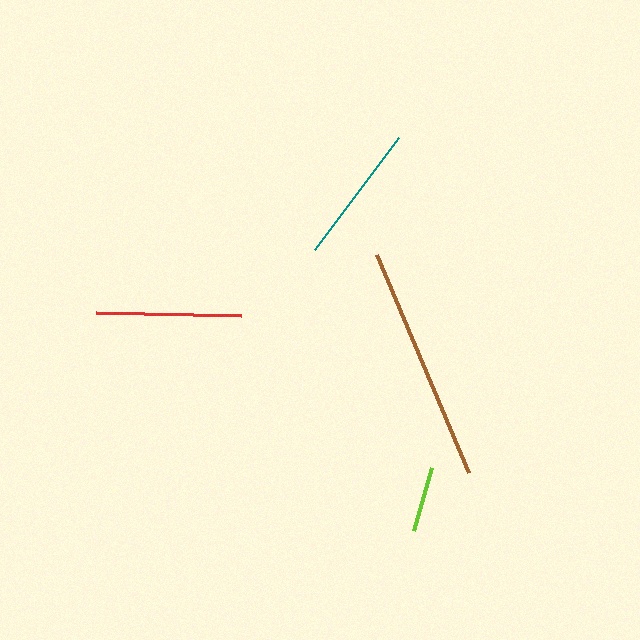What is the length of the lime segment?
The lime segment is approximately 65 pixels long.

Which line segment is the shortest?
The lime line is the shortest at approximately 65 pixels.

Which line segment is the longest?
The brown line is the longest at approximately 236 pixels.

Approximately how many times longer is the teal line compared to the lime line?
The teal line is approximately 2.2 times the length of the lime line.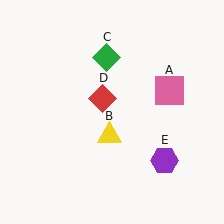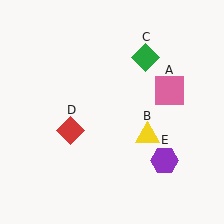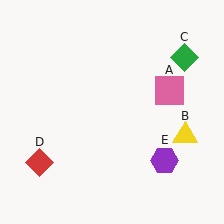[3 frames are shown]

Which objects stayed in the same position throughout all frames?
Pink square (object A) and purple hexagon (object E) remained stationary.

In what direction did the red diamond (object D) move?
The red diamond (object D) moved down and to the left.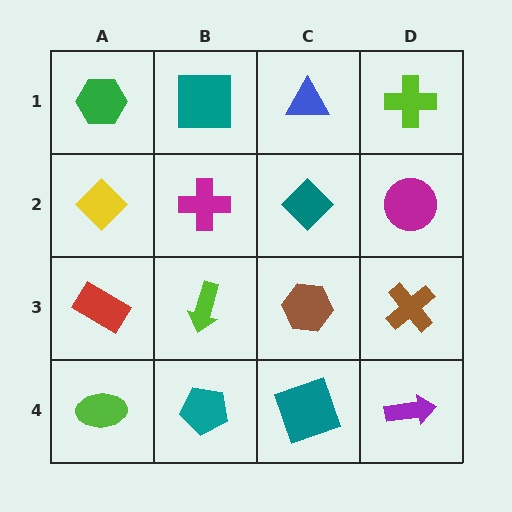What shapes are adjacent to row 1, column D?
A magenta circle (row 2, column D), a blue triangle (row 1, column C).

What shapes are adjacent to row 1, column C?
A teal diamond (row 2, column C), a teal square (row 1, column B), a lime cross (row 1, column D).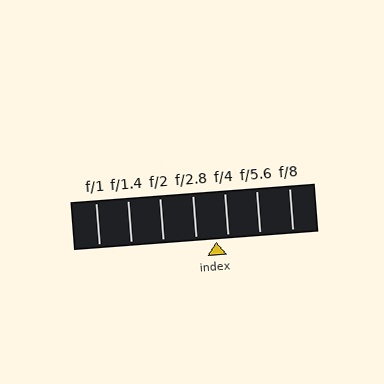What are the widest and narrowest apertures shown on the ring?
The widest aperture shown is f/1 and the narrowest is f/8.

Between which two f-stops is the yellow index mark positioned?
The index mark is between f/2.8 and f/4.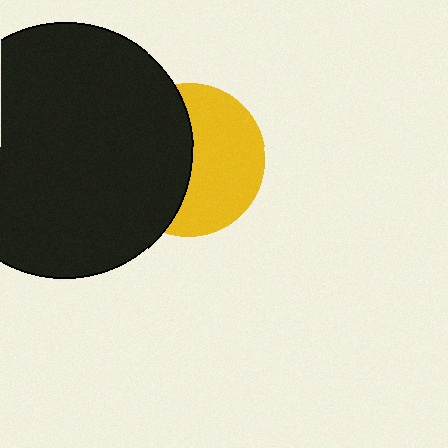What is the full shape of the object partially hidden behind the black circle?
The partially hidden object is a yellow circle.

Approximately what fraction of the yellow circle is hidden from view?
Roughly 47% of the yellow circle is hidden behind the black circle.